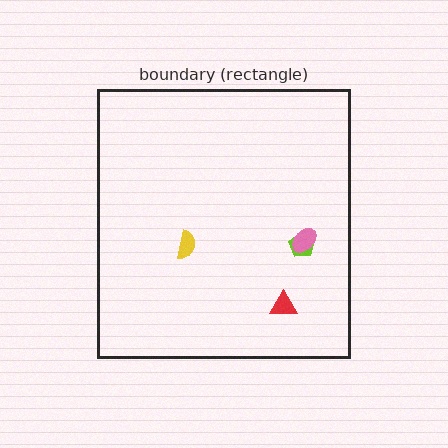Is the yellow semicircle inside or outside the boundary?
Inside.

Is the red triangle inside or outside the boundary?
Inside.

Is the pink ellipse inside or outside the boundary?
Inside.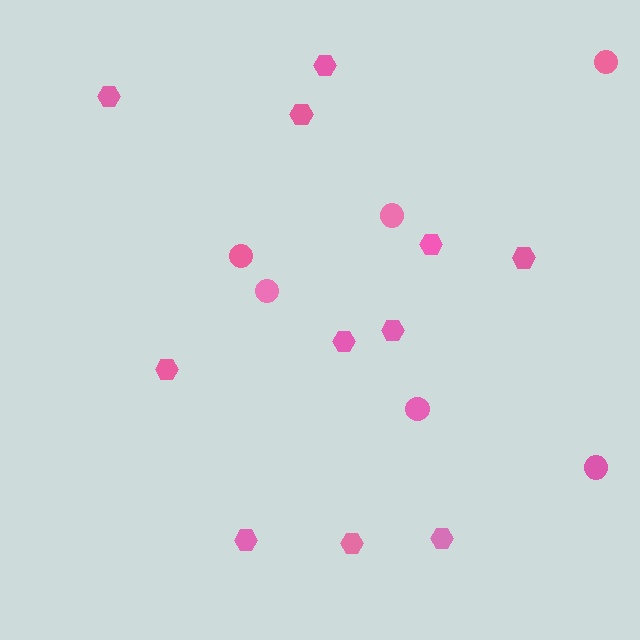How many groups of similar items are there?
There are 2 groups: one group of circles (6) and one group of hexagons (11).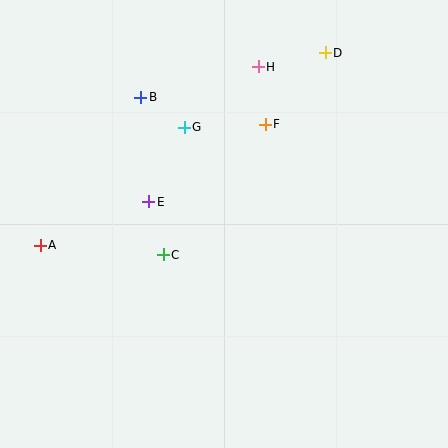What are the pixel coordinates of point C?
Point C is at (163, 255).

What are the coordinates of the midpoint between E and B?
The midpoint between E and B is at (145, 150).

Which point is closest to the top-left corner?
Point B is closest to the top-left corner.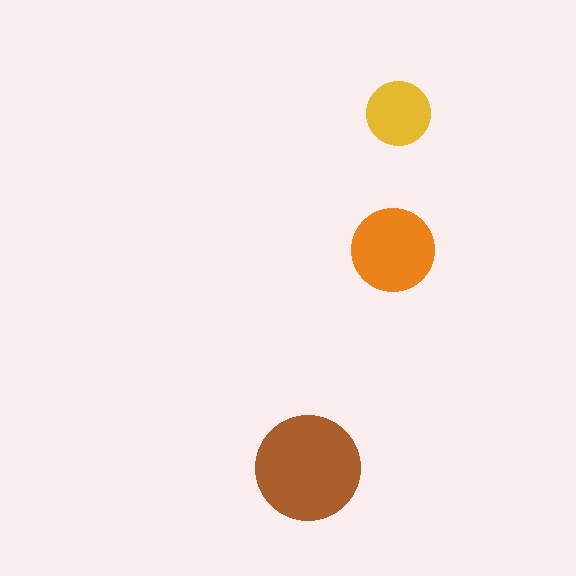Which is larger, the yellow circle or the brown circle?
The brown one.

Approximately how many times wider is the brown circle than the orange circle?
About 1.5 times wider.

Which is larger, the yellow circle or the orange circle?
The orange one.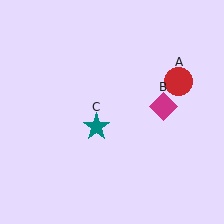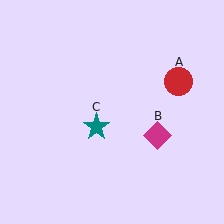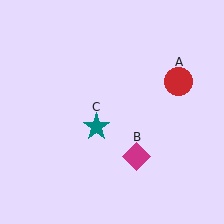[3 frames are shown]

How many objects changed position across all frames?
1 object changed position: magenta diamond (object B).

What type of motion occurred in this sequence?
The magenta diamond (object B) rotated clockwise around the center of the scene.